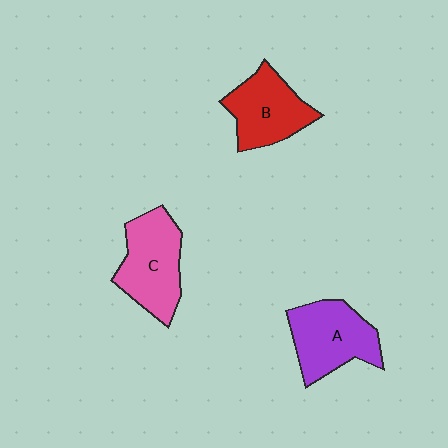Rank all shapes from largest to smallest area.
From largest to smallest: C (pink), A (purple), B (red).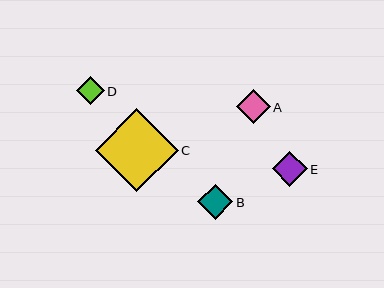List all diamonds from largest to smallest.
From largest to smallest: C, B, E, A, D.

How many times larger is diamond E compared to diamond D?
Diamond E is approximately 1.2 times the size of diamond D.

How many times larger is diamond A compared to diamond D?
Diamond A is approximately 1.2 times the size of diamond D.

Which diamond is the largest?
Diamond C is the largest with a size of approximately 83 pixels.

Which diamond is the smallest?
Diamond D is the smallest with a size of approximately 28 pixels.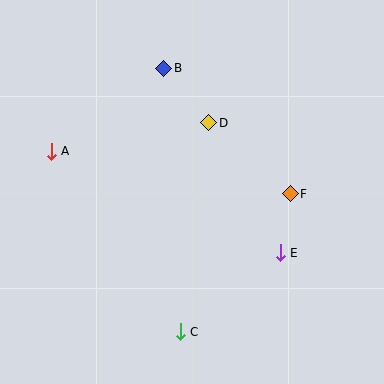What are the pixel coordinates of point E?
Point E is at (280, 253).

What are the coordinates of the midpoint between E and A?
The midpoint between E and A is at (166, 202).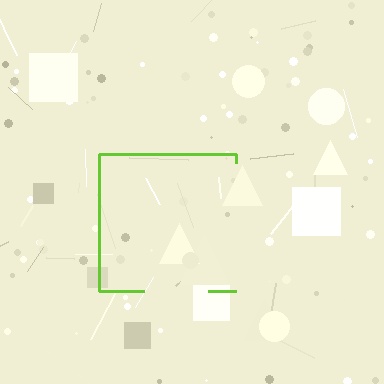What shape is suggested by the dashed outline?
The dashed outline suggests a square.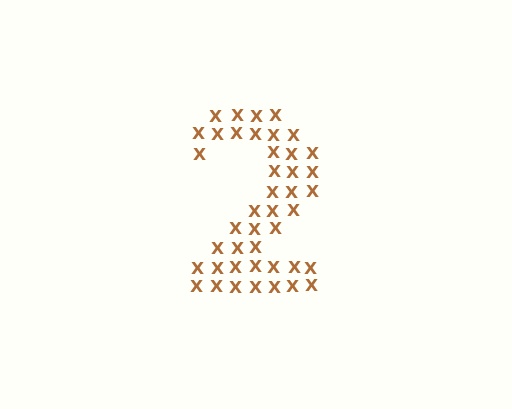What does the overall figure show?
The overall figure shows the digit 2.